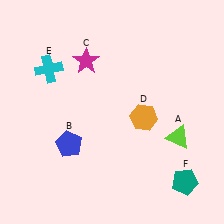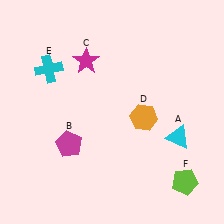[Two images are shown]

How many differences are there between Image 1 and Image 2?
There are 3 differences between the two images.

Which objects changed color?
A changed from lime to cyan. B changed from blue to magenta. F changed from teal to lime.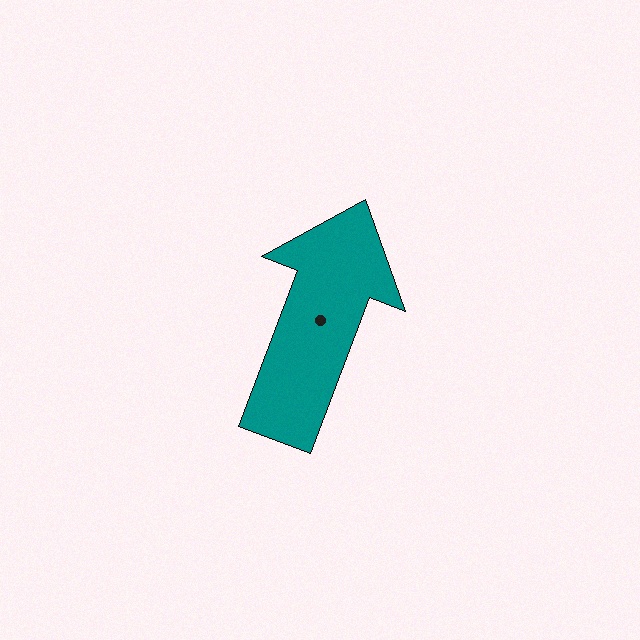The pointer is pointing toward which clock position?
Roughly 1 o'clock.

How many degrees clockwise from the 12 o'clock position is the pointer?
Approximately 21 degrees.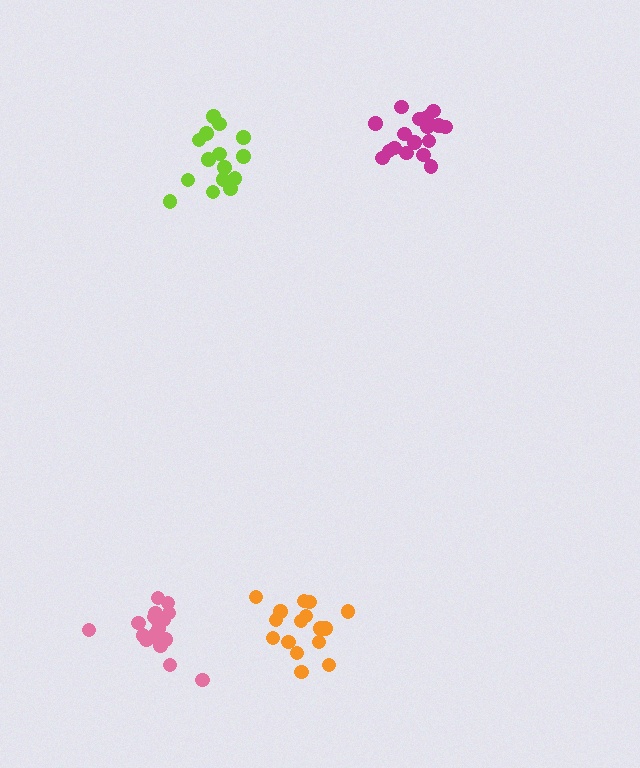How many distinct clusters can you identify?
There are 4 distinct clusters.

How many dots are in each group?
Group 1: 18 dots, Group 2: 16 dots, Group 3: 17 dots, Group 4: 15 dots (66 total).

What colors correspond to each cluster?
The clusters are colored: magenta, orange, pink, lime.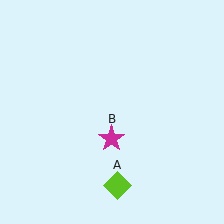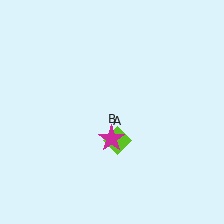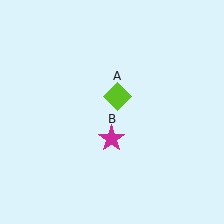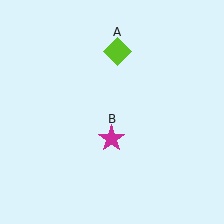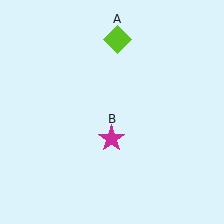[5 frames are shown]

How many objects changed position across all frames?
1 object changed position: lime diamond (object A).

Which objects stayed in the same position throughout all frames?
Magenta star (object B) remained stationary.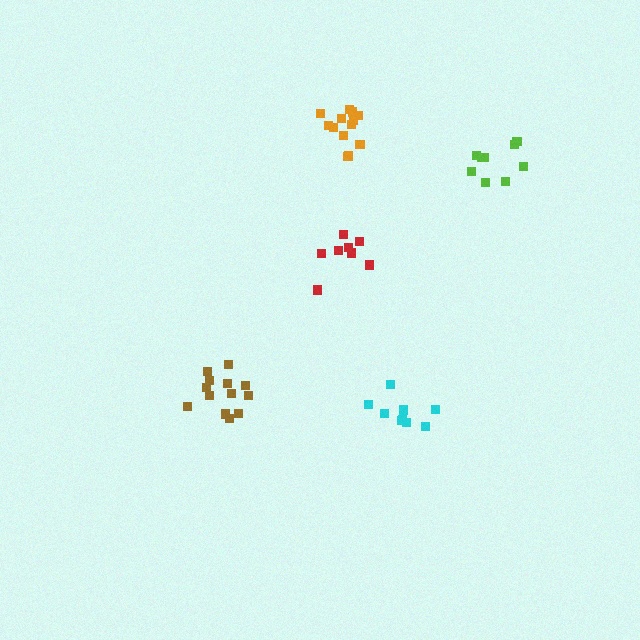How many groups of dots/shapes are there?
There are 5 groups.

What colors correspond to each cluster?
The clusters are colored: lime, red, cyan, orange, brown.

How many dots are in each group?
Group 1: 9 dots, Group 2: 8 dots, Group 3: 9 dots, Group 4: 13 dots, Group 5: 13 dots (52 total).